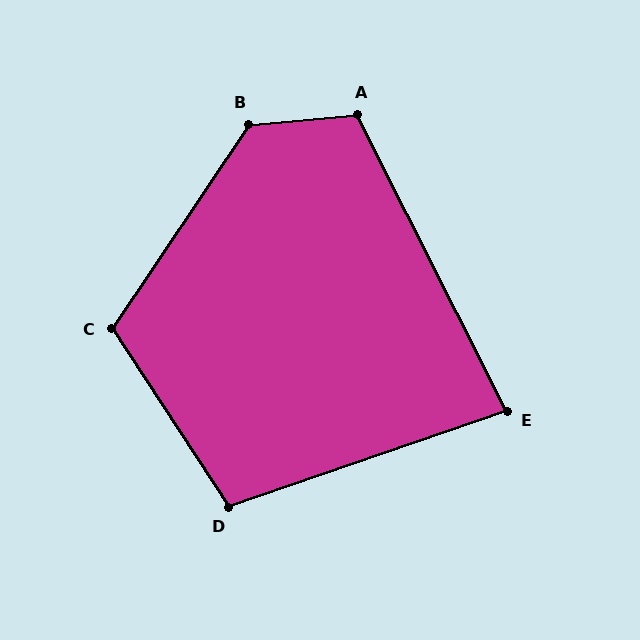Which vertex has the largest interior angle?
B, at approximately 129 degrees.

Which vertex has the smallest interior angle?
E, at approximately 82 degrees.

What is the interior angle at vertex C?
Approximately 113 degrees (obtuse).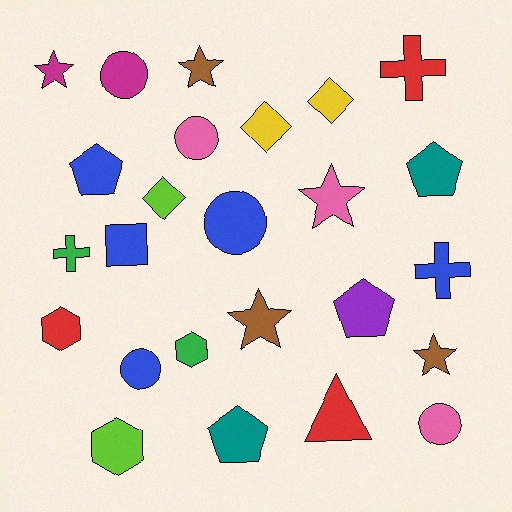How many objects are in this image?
There are 25 objects.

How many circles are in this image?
There are 5 circles.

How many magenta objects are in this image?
There are 2 magenta objects.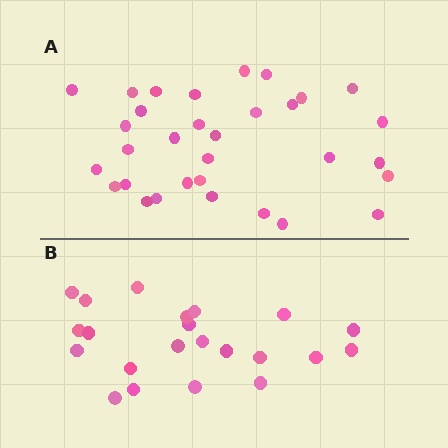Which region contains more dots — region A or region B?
Region A (the top region) has more dots.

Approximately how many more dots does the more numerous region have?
Region A has roughly 10 or so more dots than region B.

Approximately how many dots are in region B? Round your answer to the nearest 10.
About 20 dots. (The exact count is 22, which rounds to 20.)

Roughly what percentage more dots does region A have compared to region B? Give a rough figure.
About 45% more.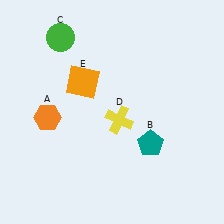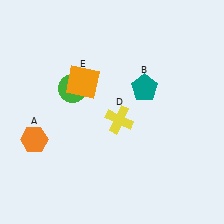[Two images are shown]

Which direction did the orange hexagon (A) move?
The orange hexagon (A) moved down.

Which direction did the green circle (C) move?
The green circle (C) moved down.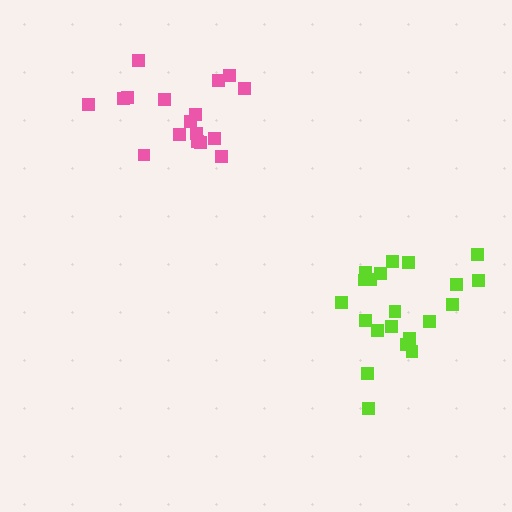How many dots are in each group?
Group 1: 21 dots, Group 2: 17 dots (38 total).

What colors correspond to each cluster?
The clusters are colored: lime, pink.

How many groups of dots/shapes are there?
There are 2 groups.